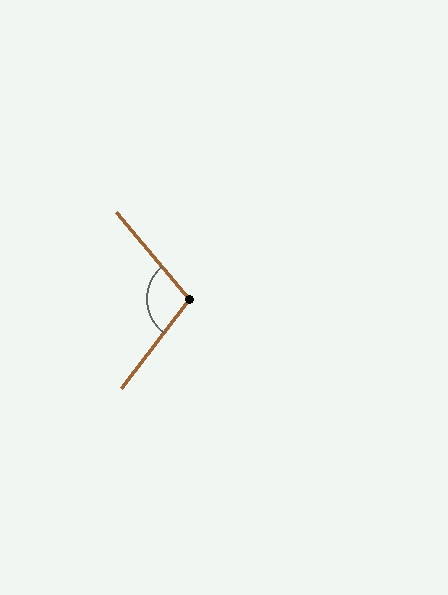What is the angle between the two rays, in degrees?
Approximately 103 degrees.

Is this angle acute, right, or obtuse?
It is obtuse.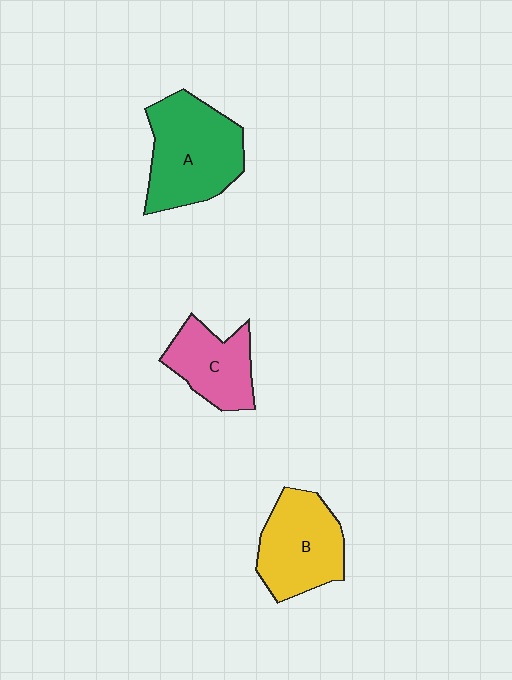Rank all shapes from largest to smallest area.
From largest to smallest: A (green), B (yellow), C (pink).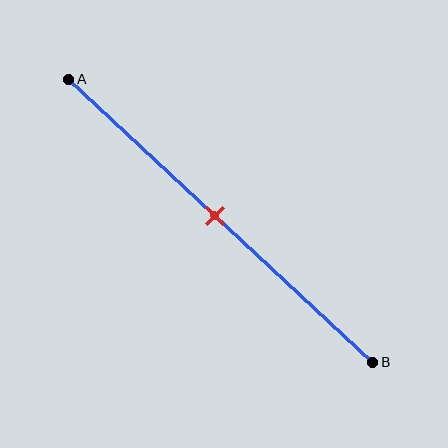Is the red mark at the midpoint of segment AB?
Yes, the mark is approximately at the midpoint.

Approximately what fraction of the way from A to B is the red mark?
The red mark is approximately 50% of the way from A to B.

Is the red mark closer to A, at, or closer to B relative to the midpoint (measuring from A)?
The red mark is approximately at the midpoint of segment AB.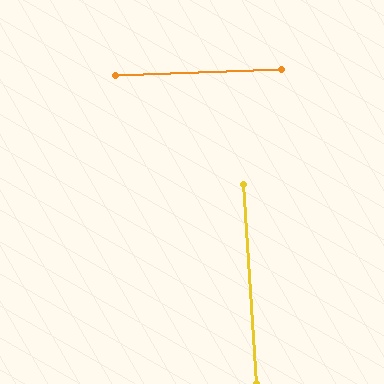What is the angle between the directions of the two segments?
Approximately 88 degrees.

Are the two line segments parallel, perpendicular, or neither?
Perpendicular — they meet at approximately 88°.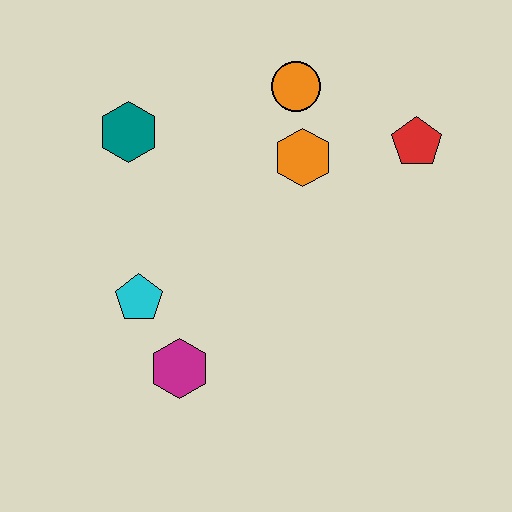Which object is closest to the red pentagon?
The orange hexagon is closest to the red pentagon.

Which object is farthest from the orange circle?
The magenta hexagon is farthest from the orange circle.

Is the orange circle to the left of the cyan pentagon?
No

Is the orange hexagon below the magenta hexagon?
No